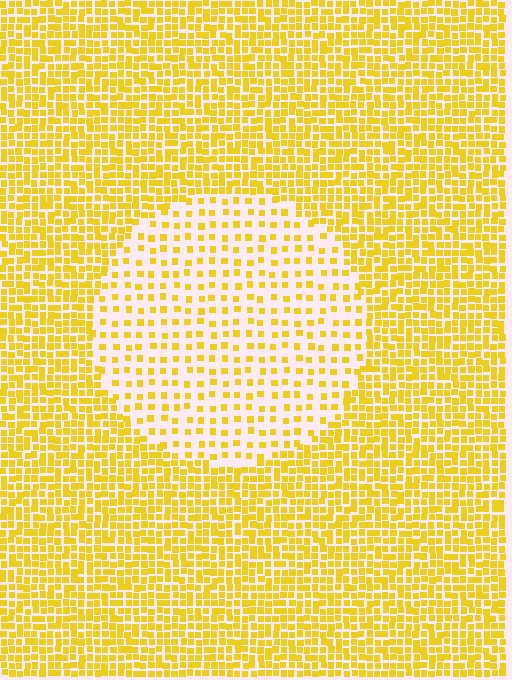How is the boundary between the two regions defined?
The boundary is defined by a change in element density (approximately 2.4x ratio). All elements are the same color, size, and shape.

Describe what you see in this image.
The image contains small yellow elements arranged at two different densities. A circle-shaped region is visible where the elements are less densely packed than the surrounding area.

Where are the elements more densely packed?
The elements are more densely packed outside the circle boundary.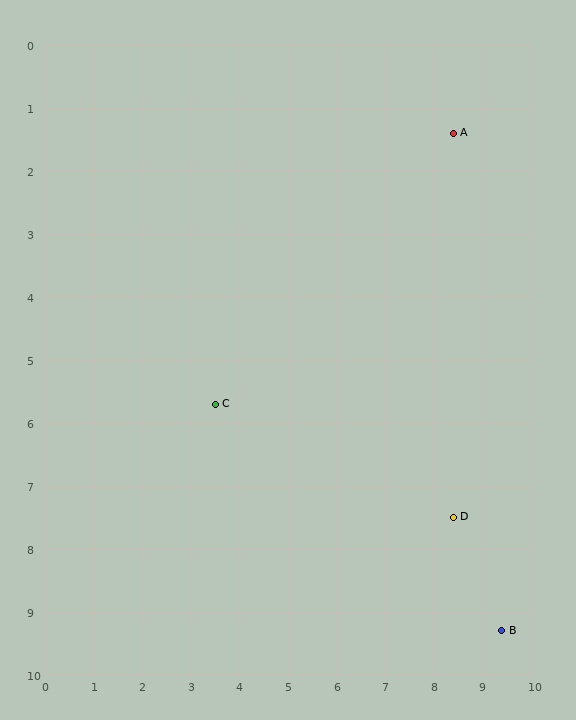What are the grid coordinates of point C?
Point C is at approximately (3.5, 5.7).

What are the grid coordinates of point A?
Point A is at approximately (8.4, 1.4).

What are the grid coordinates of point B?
Point B is at approximately (9.4, 9.3).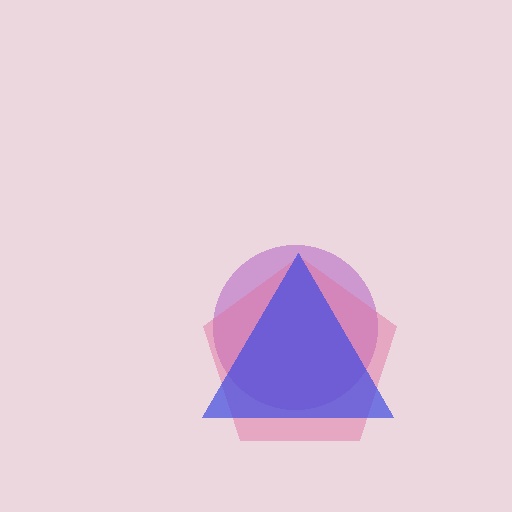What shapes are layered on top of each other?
The layered shapes are: a purple circle, a pink pentagon, a blue triangle.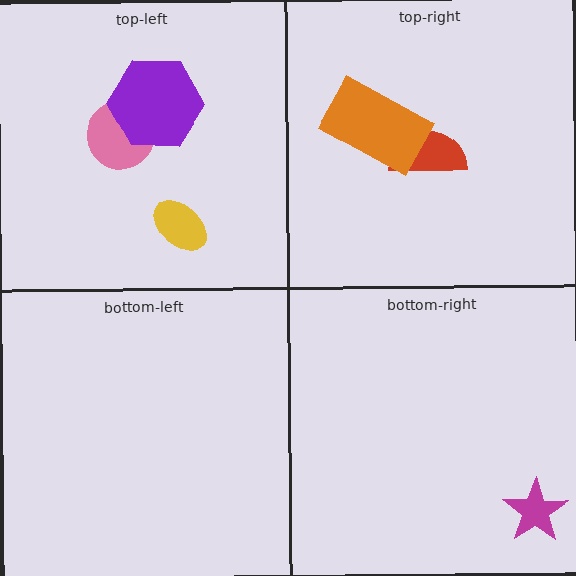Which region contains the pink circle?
The top-left region.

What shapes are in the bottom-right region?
The magenta star.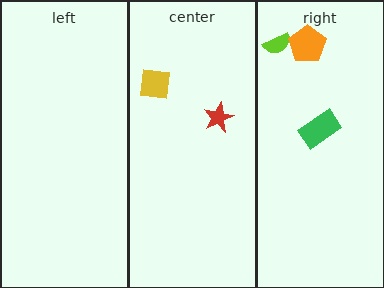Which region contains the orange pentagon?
The right region.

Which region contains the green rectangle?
The right region.